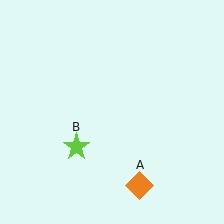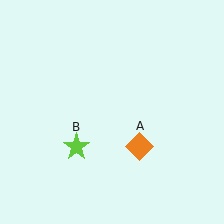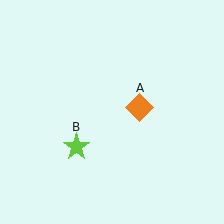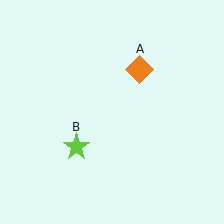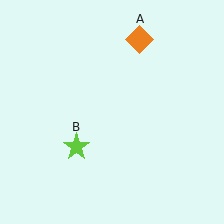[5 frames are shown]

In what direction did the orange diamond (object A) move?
The orange diamond (object A) moved up.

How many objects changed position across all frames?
1 object changed position: orange diamond (object A).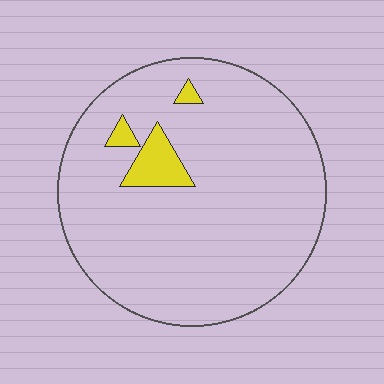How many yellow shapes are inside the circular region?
3.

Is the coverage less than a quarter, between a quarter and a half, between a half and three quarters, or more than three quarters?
Less than a quarter.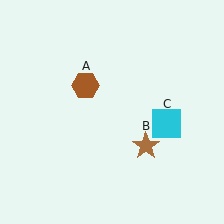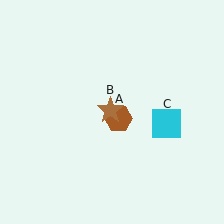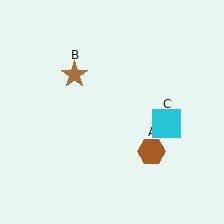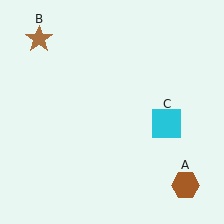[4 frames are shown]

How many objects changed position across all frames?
2 objects changed position: brown hexagon (object A), brown star (object B).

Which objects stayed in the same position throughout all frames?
Cyan square (object C) remained stationary.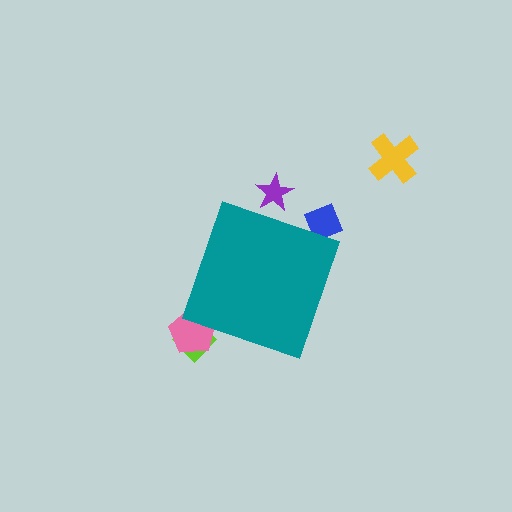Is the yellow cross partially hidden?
No, the yellow cross is fully visible.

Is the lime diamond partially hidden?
Yes, the lime diamond is partially hidden behind the teal diamond.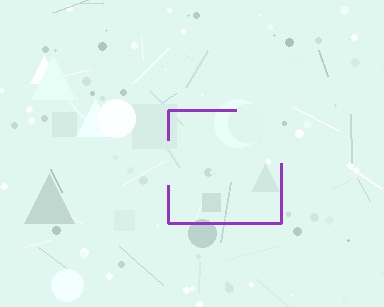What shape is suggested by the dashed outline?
The dashed outline suggests a square.